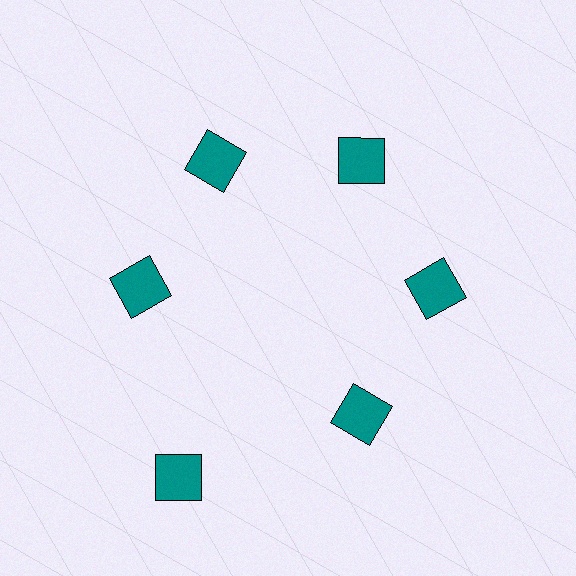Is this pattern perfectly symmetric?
No. The 6 teal squares are arranged in a ring, but one element near the 7 o'clock position is pushed outward from the center, breaking the 6-fold rotational symmetry.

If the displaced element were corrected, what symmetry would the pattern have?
It would have 6-fold rotational symmetry — the pattern would map onto itself every 60 degrees.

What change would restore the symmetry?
The symmetry would be restored by moving it inward, back onto the ring so that all 6 squares sit at equal angles and equal distance from the center.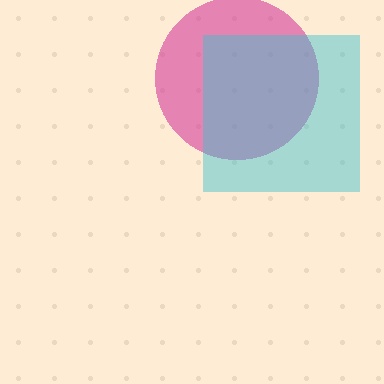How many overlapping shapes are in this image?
There are 2 overlapping shapes in the image.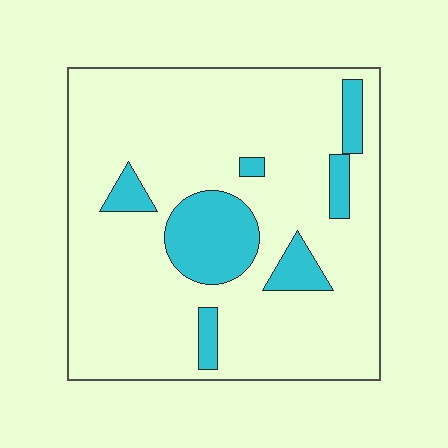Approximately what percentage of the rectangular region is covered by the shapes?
Approximately 15%.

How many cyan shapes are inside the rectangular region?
7.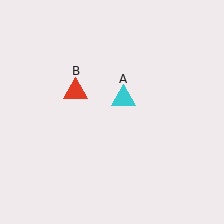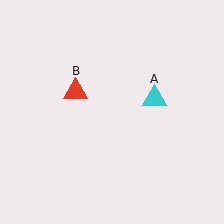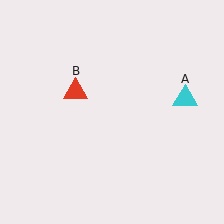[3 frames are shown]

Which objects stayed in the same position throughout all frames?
Red triangle (object B) remained stationary.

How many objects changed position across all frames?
1 object changed position: cyan triangle (object A).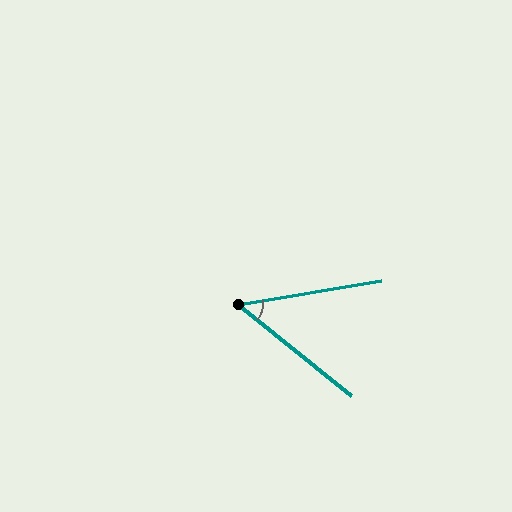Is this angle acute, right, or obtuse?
It is acute.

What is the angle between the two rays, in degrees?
Approximately 48 degrees.